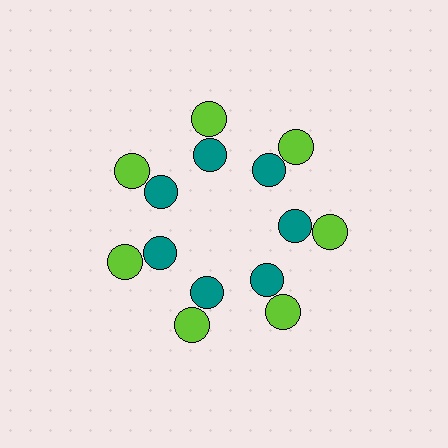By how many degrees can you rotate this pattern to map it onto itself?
The pattern maps onto itself every 51 degrees of rotation.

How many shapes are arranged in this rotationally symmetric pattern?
There are 14 shapes, arranged in 7 groups of 2.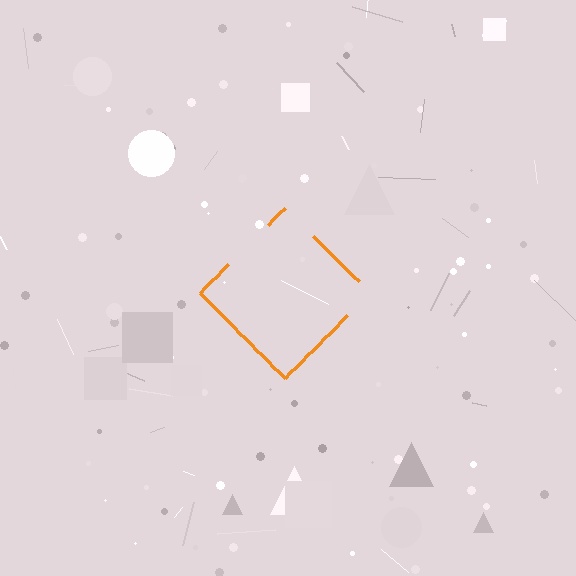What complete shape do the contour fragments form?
The contour fragments form a diamond.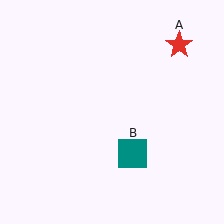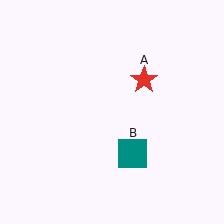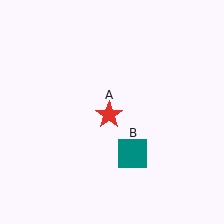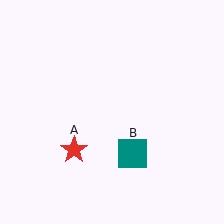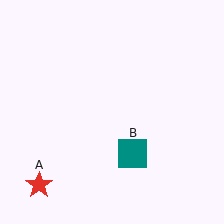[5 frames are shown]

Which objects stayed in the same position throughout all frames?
Teal square (object B) remained stationary.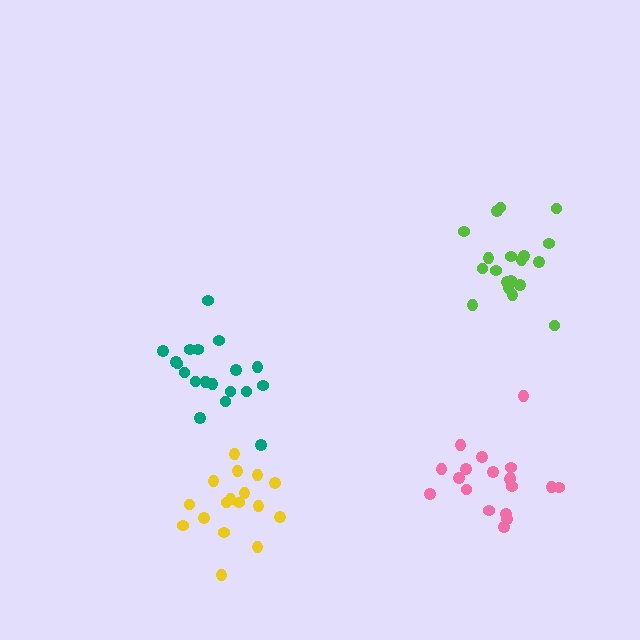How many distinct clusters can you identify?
There are 4 distinct clusters.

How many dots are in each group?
Group 1: 17 dots, Group 2: 19 dots, Group 3: 19 dots, Group 4: 20 dots (75 total).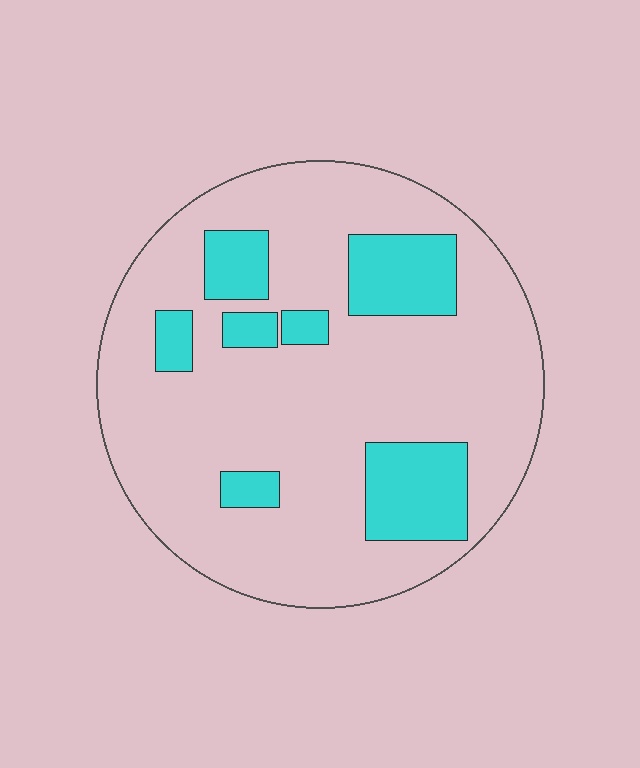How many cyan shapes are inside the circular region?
7.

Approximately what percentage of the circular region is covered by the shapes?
Approximately 20%.